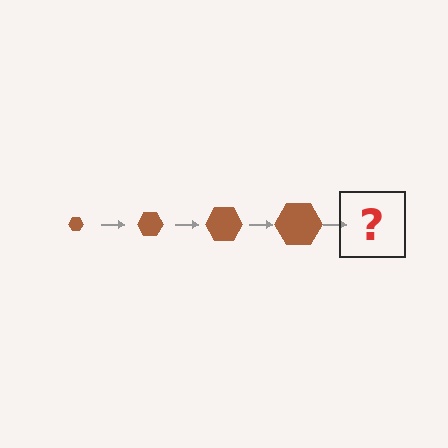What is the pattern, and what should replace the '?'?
The pattern is that the hexagon gets progressively larger each step. The '?' should be a brown hexagon, larger than the previous one.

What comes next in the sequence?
The next element should be a brown hexagon, larger than the previous one.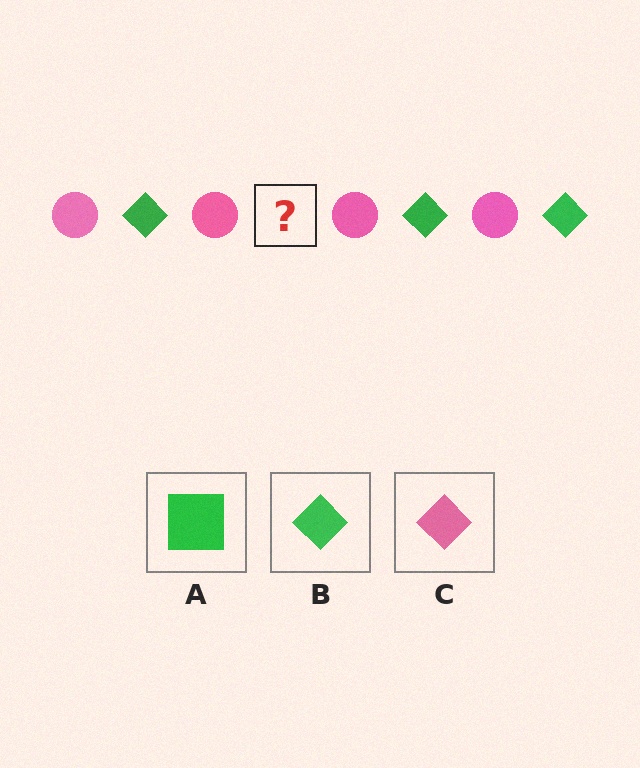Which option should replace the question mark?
Option B.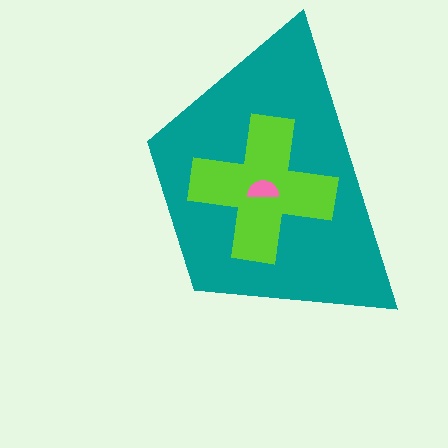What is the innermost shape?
The pink semicircle.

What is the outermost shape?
The teal trapezoid.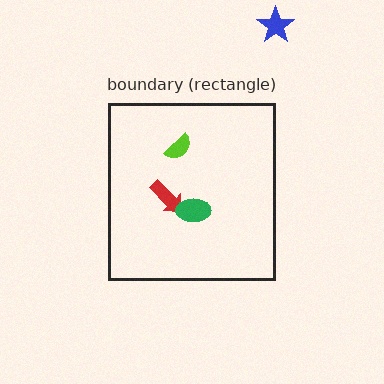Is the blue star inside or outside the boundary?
Outside.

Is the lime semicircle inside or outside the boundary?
Inside.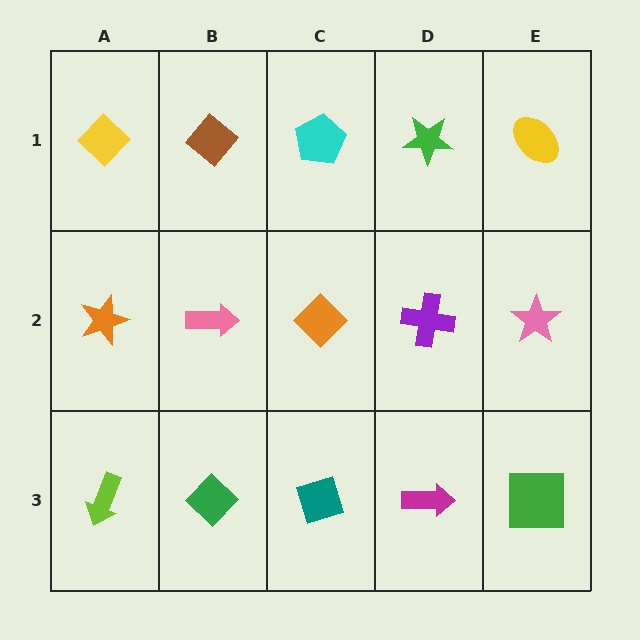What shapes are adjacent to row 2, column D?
A green star (row 1, column D), a magenta arrow (row 3, column D), an orange diamond (row 2, column C), a pink star (row 2, column E).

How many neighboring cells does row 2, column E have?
3.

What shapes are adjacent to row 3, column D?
A purple cross (row 2, column D), a teal diamond (row 3, column C), a green square (row 3, column E).